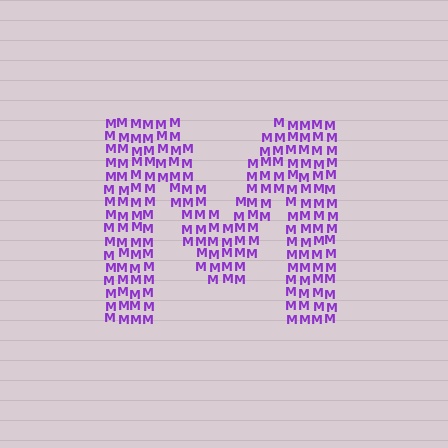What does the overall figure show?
The overall figure shows the letter M.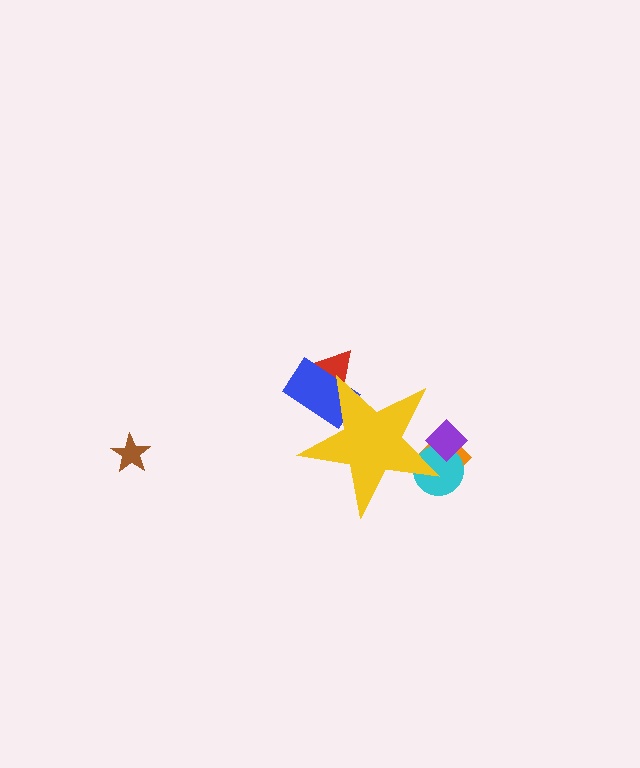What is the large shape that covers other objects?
A yellow star.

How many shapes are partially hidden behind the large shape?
5 shapes are partially hidden.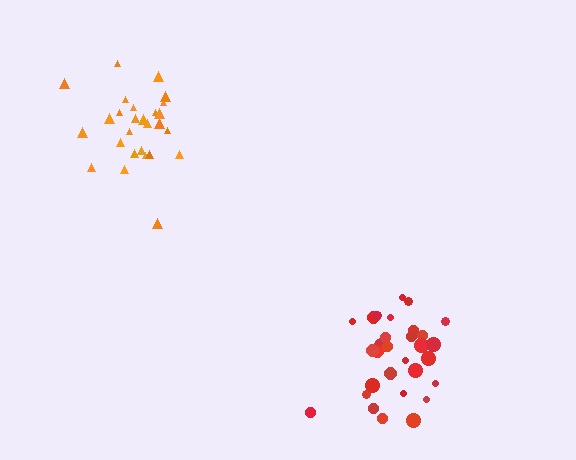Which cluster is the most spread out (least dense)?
Orange.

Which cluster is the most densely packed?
Red.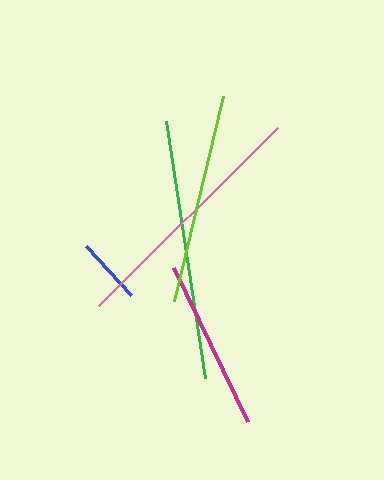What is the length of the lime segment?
The lime segment is approximately 211 pixels long.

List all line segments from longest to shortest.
From longest to shortest: green, pink, lime, magenta, blue.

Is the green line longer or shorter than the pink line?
The green line is longer than the pink line.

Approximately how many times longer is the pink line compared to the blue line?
The pink line is approximately 3.8 times the length of the blue line.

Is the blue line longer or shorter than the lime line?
The lime line is longer than the blue line.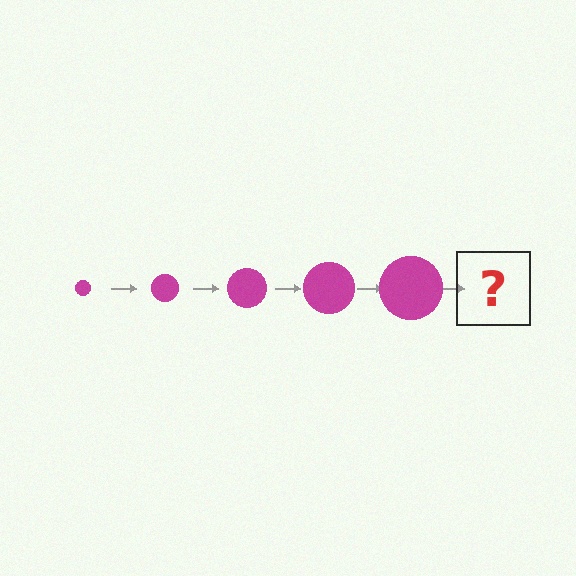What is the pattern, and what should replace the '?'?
The pattern is that the circle gets progressively larger each step. The '?' should be a magenta circle, larger than the previous one.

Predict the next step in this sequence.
The next step is a magenta circle, larger than the previous one.